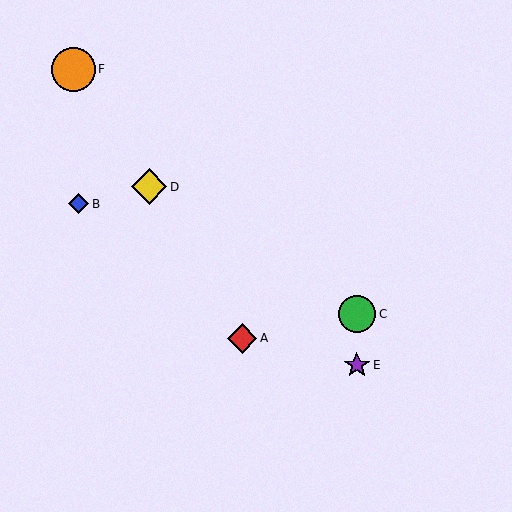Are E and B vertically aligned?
No, E is at x≈357 and B is at x≈79.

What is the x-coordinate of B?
Object B is at x≈79.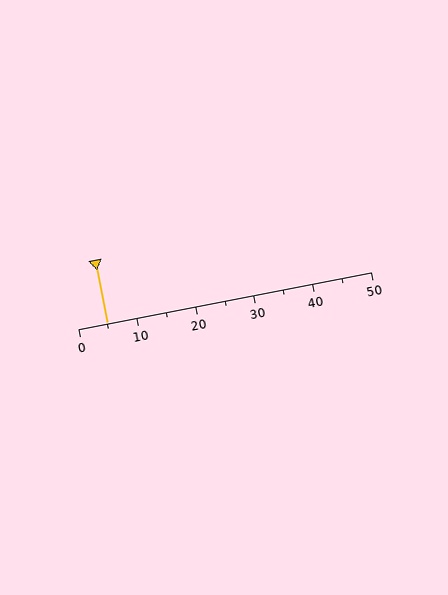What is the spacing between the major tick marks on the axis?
The major ticks are spaced 10 apart.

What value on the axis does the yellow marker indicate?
The marker indicates approximately 5.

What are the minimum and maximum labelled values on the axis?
The axis runs from 0 to 50.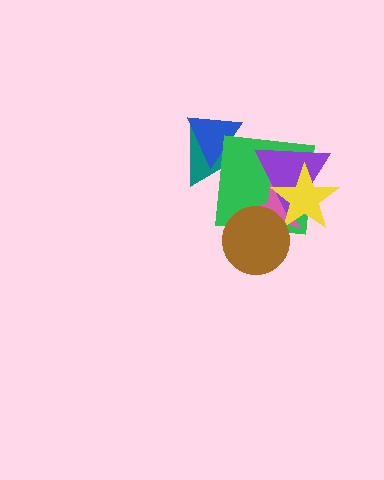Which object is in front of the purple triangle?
The yellow star is in front of the purple triangle.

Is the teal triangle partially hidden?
Yes, it is partially covered by another shape.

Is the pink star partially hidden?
Yes, it is partially covered by another shape.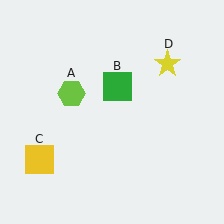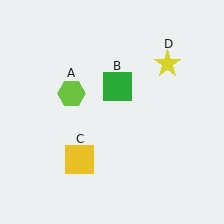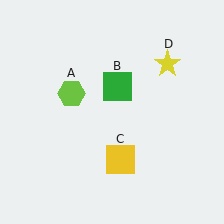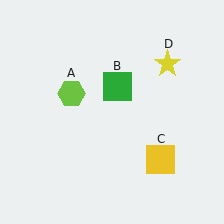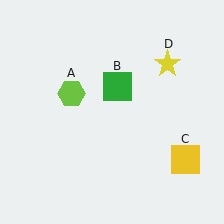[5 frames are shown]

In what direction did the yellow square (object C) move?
The yellow square (object C) moved right.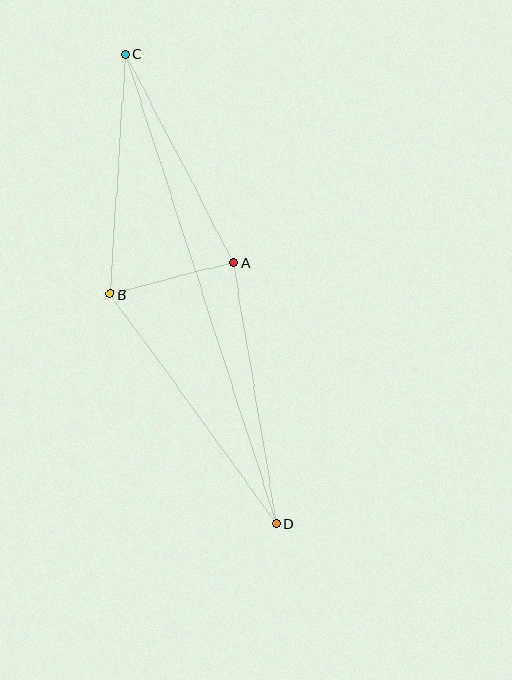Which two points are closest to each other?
Points A and B are closest to each other.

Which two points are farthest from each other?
Points C and D are farthest from each other.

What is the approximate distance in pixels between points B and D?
The distance between B and D is approximately 284 pixels.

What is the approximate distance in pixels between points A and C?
The distance between A and C is approximately 235 pixels.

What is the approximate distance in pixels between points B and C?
The distance between B and C is approximately 241 pixels.